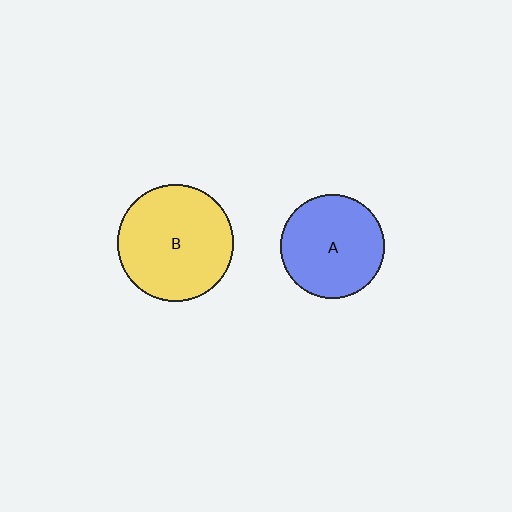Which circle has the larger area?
Circle B (yellow).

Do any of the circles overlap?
No, none of the circles overlap.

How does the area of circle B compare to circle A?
Approximately 1.3 times.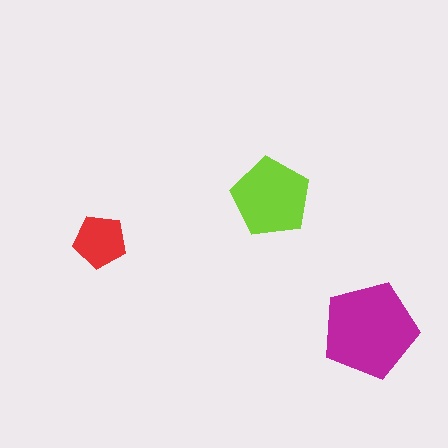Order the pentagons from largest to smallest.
the magenta one, the lime one, the red one.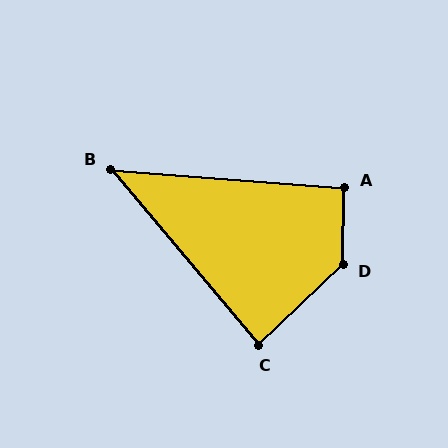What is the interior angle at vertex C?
Approximately 87 degrees (approximately right).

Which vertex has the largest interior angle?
D, at approximately 135 degrees.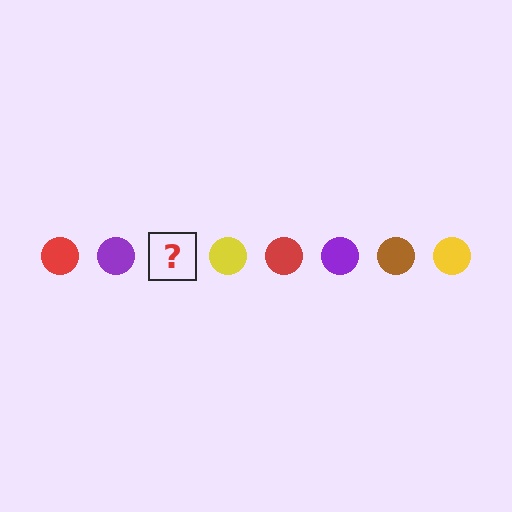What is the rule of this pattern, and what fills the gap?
The rule is that the pattern cycles through red, purple, brown, yellow circles. The gap should be filled with a brown circle.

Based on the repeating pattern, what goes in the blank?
The blank should be a brown circle.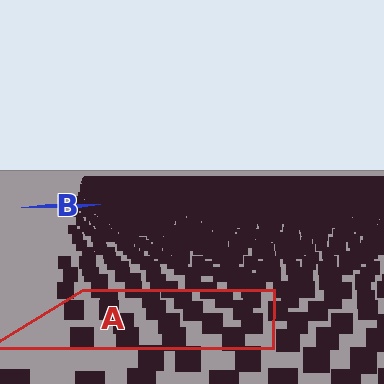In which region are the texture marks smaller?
The texture marks are smaller in region B, because it is farther away.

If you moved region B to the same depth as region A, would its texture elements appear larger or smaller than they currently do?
They would appear larger. At a closer depth, the same texture elements are projected at a bigger on-screen size.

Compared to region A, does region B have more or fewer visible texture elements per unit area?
Region B has more texture elements per unit area — they are packed more densely because it is farther away.